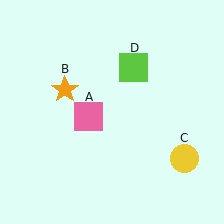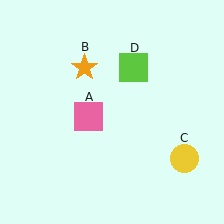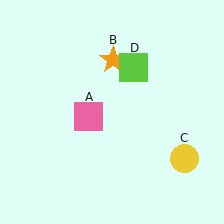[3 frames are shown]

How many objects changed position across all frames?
1 object changed position: orange star (object B).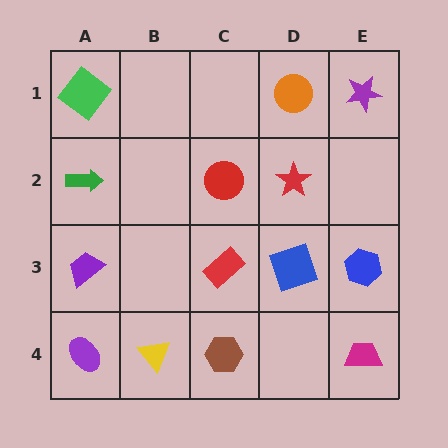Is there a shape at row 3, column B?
No, that cell is empty.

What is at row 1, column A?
A green diamond.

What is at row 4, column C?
A brown hexagon.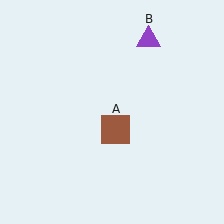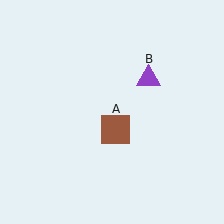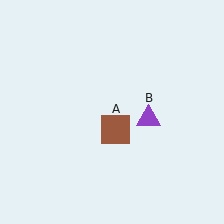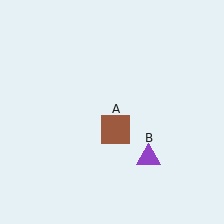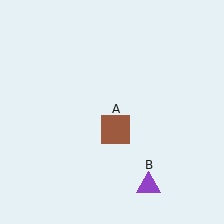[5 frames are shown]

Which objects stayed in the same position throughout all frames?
Brown square (object A) remained stationary.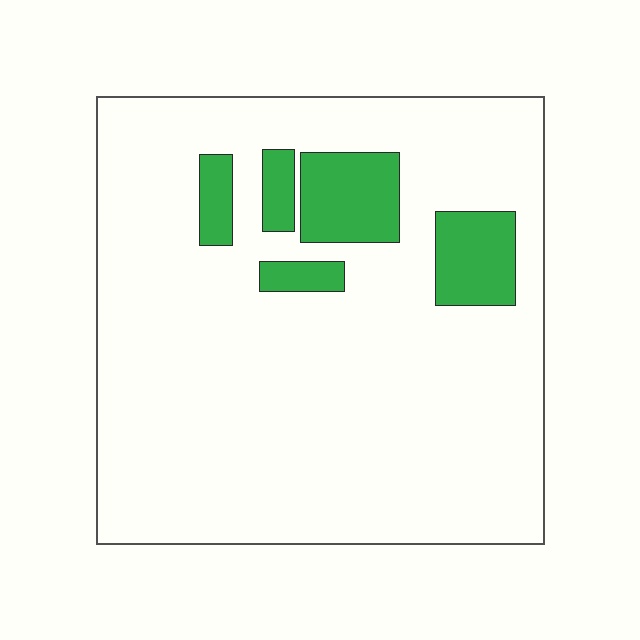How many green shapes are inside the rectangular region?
5.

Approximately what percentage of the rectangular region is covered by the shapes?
Approximately 15%.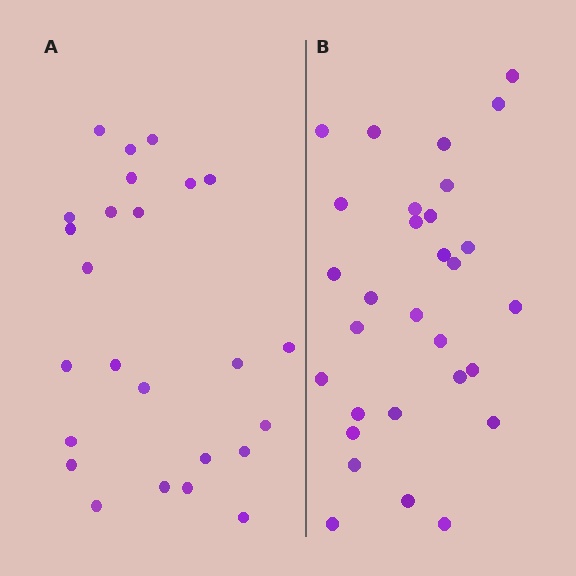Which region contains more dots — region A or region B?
Region B (the right region) has more dots.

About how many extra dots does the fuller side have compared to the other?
Region B has about 5 more dots than region A.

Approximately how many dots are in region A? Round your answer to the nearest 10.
About 20 dots. (The exact count is 25, which rounds to 20.)